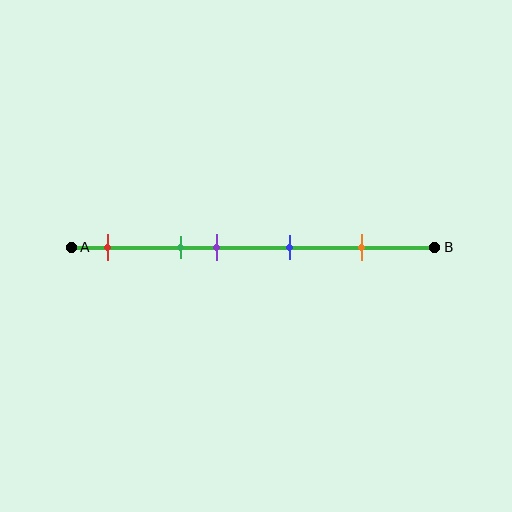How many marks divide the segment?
There are 5 marks dividing the segment.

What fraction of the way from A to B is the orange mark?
The orange mark is approximately 80% (0.8) of the way from A to B.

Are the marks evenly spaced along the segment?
No, the marks are not evenly spaced.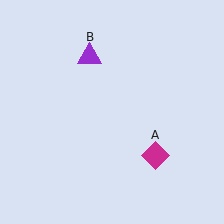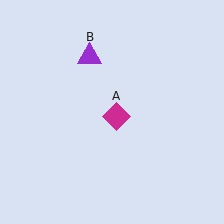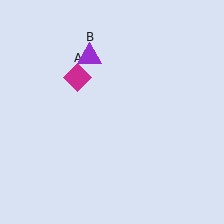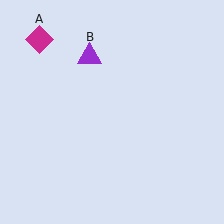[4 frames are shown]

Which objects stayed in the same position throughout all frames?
Purple triangle (object B) remained stationary.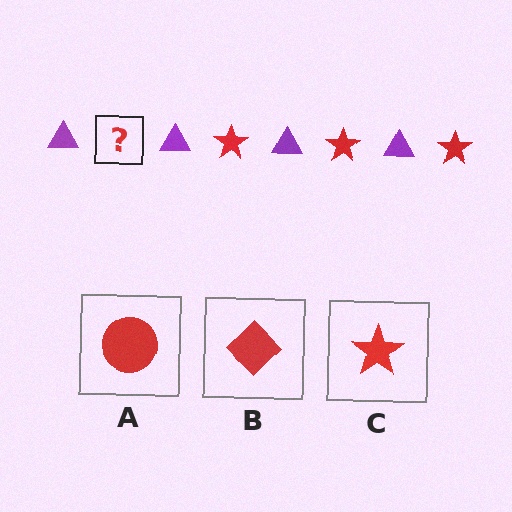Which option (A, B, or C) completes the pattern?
C.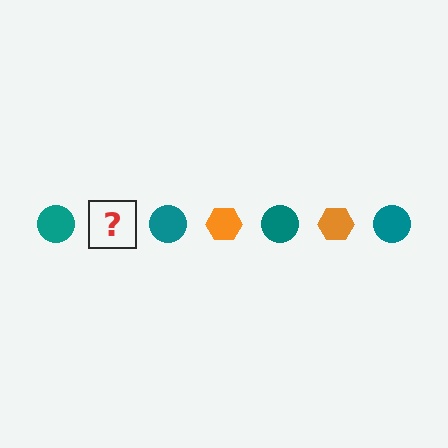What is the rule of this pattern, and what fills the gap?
The rule is that the pattern alternates between teal circle and orange hexagon. The gap should be filled with an orange hexagon.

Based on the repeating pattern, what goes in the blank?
The blank should be an orange hexagon.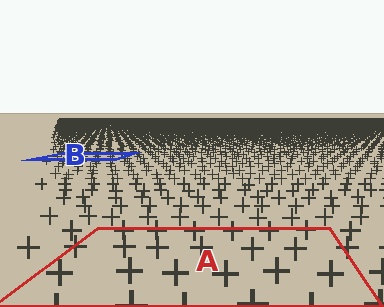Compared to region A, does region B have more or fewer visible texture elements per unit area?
Region B has more texture elements per unit area — they are packed more densely because it is farther away.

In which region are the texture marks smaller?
The texture marks are smaller in region B, because it is farther away.